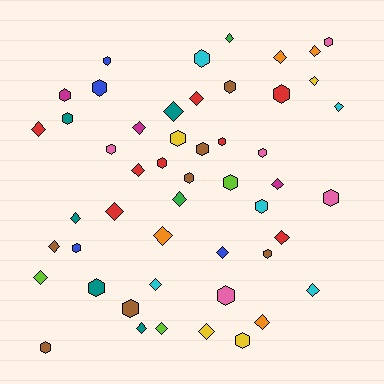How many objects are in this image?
There are 50 objects.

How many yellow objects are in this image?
There are 4 yellow objects.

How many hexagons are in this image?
There are 25 hexagons.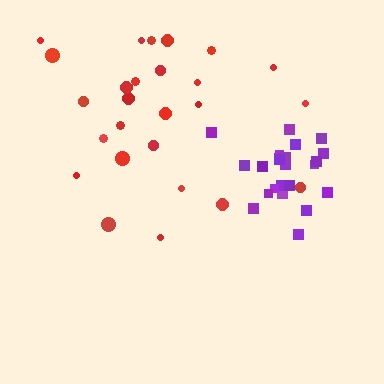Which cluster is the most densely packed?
Purple.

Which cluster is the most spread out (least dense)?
Red.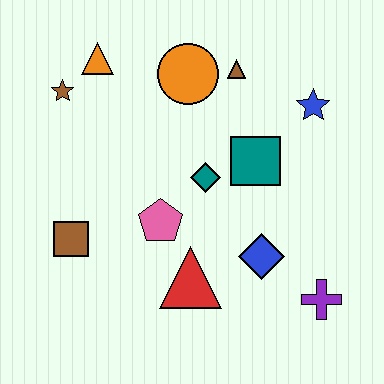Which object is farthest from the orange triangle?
The purple cross is farthest from the orange triangle.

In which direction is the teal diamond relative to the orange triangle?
The teal diamond is below the orange triangle.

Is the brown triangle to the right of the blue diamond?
No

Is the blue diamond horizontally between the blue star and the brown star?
Yes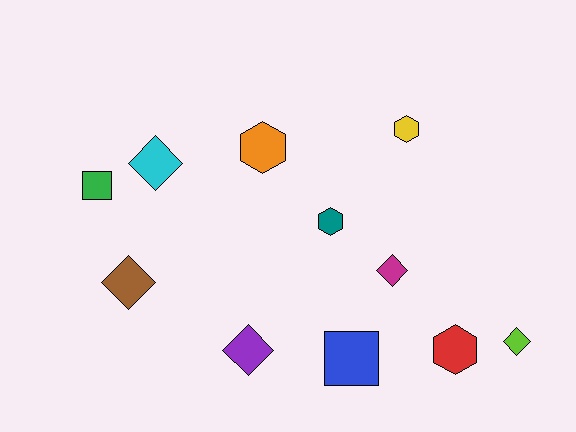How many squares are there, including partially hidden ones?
There are 2 squares.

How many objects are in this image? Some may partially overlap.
There are 11 objects.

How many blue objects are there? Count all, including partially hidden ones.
There is 1 blue object.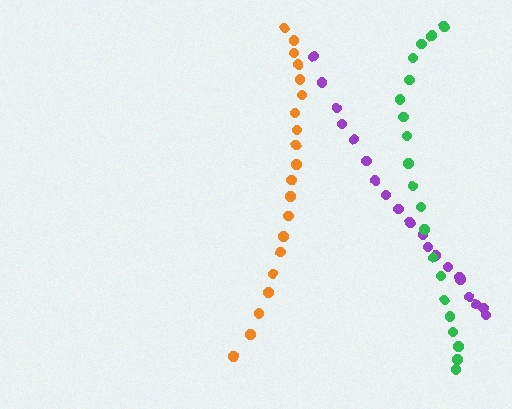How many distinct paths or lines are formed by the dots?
There are 3 distinct paths.